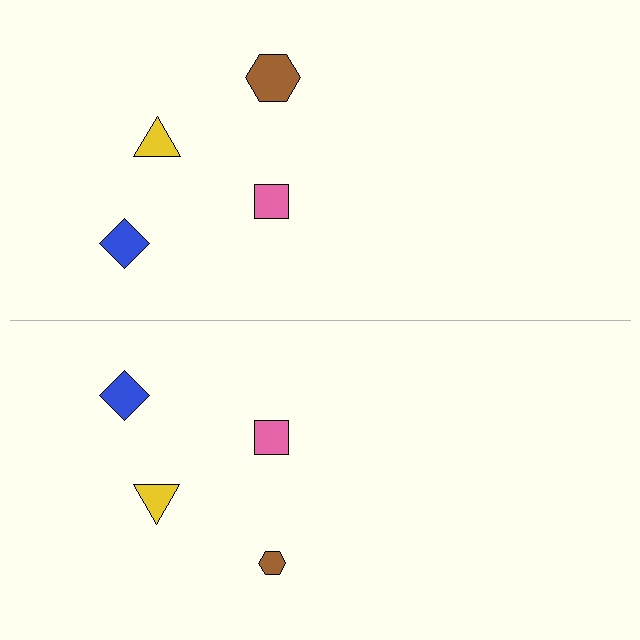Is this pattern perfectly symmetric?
No, the pattern is not perfectly symmetric. The brown hexagon on the bottom side has a different size than its mirror counterpart.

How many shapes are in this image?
There are 8 shapes in this image.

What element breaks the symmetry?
The brown hexagon on the bottom side has a different size than its mirror counterpart.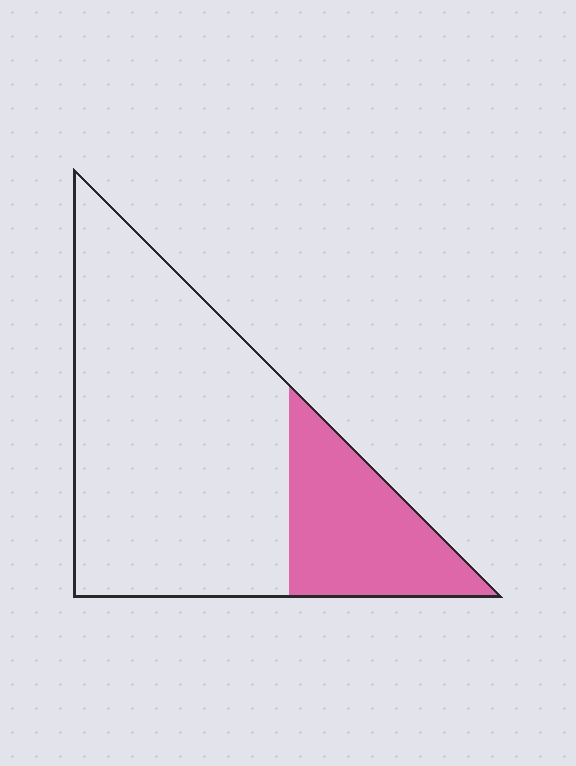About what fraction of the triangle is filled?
About one quarter (1/4).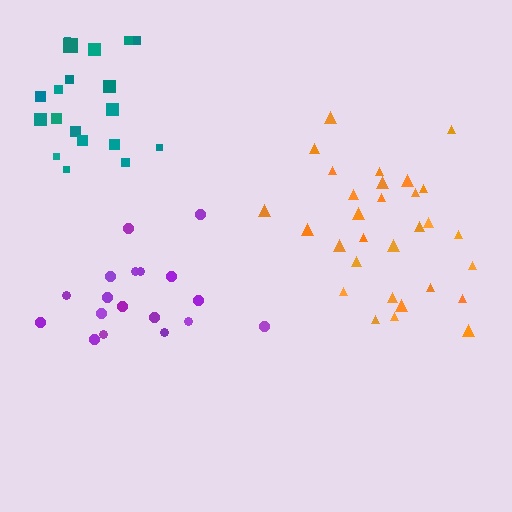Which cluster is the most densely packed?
Teal.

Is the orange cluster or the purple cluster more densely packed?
Orange.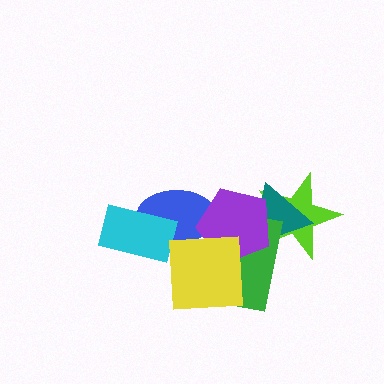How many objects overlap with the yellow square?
3 objects overlap with the yellow square.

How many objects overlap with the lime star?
3 objects overlap with the lime star.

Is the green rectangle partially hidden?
Yes, it is partially covered by another shape.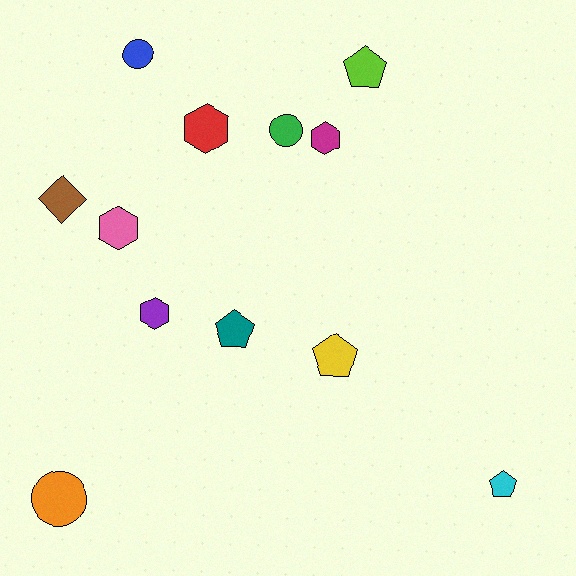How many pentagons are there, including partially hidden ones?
There are 4 pentagons.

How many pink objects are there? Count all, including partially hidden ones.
There is 1 pink object.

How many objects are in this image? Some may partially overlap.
There are 12 objects.